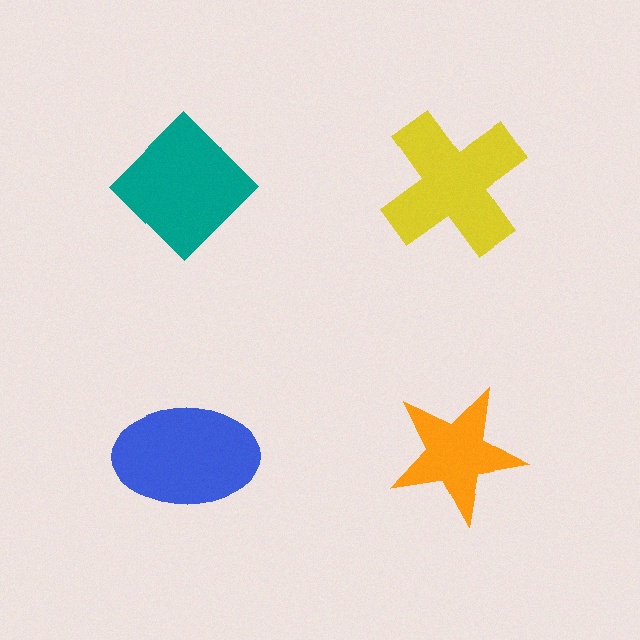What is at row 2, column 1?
A blue ellipse.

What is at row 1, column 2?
A yellow cross.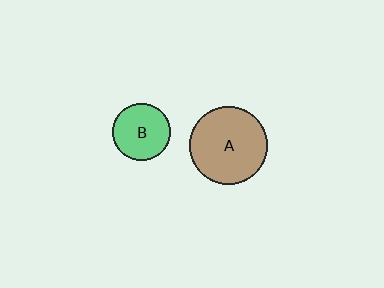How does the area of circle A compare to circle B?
Approximately 1.8 times.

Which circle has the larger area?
Circle A (brown).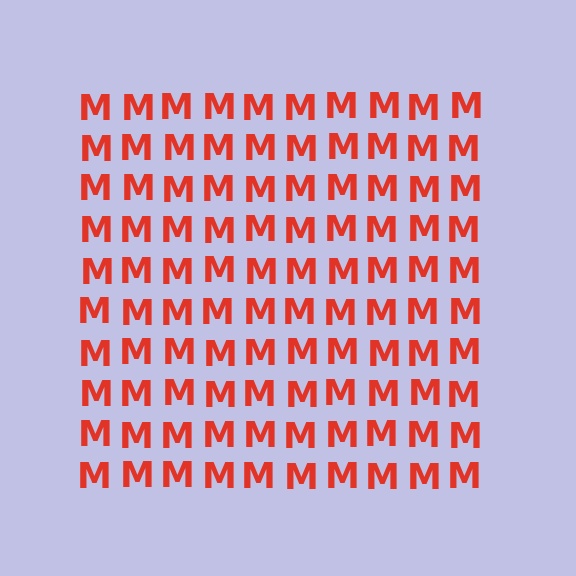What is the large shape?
The large shape is a square.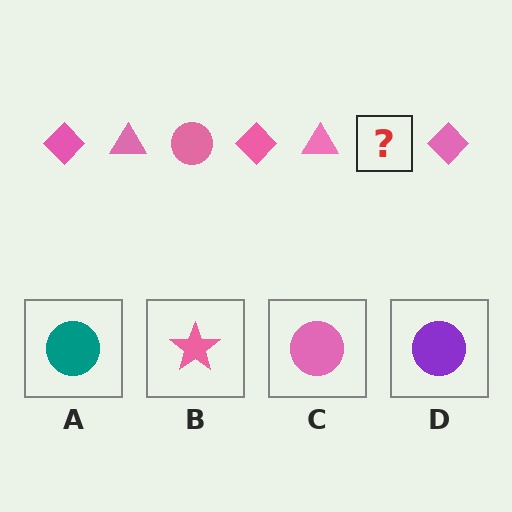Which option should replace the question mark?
Option C.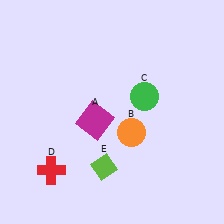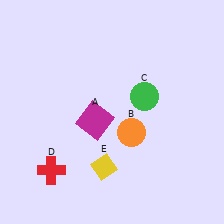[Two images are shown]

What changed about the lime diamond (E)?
In Image 1, E is lime. In Image 2, it changed to yellow.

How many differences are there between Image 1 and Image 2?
There is 1 difference between the two images.